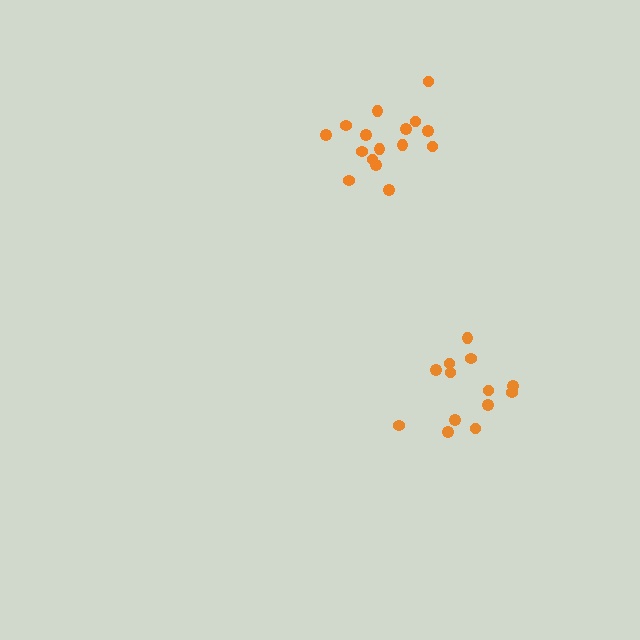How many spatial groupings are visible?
There are 2 spatial groupings.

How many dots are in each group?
Group 1: 13 dots, Group 2: 16 dots (29 total).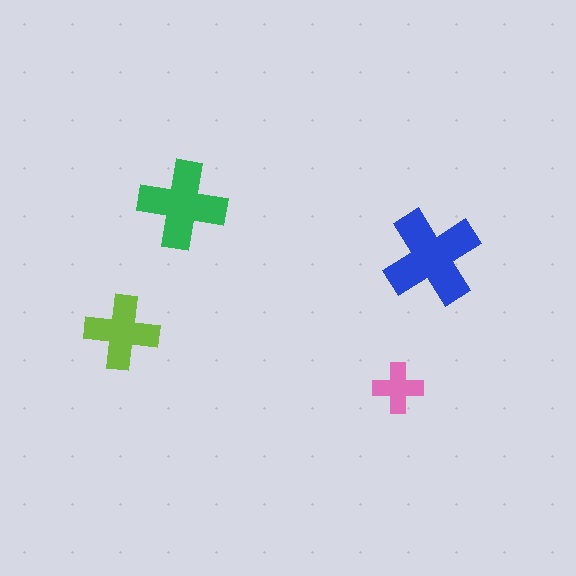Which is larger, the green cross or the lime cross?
The green one.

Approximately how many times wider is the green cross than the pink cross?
About 1.5 times wider.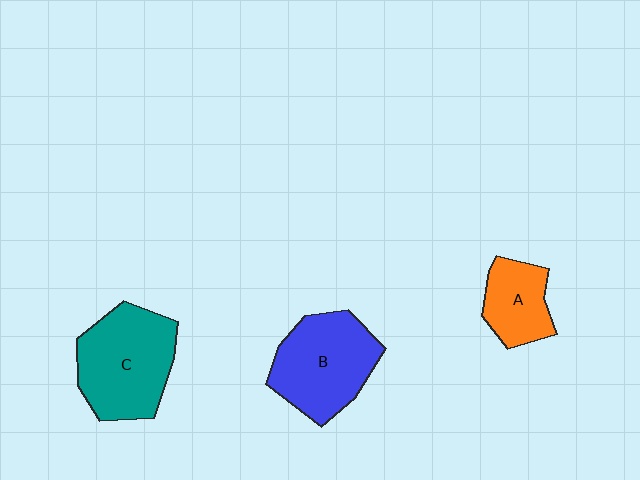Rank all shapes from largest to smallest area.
From largest to smallest: C (teal), B (blue), A (orange).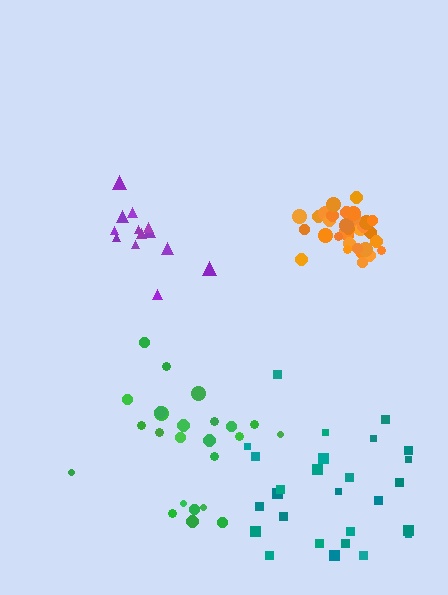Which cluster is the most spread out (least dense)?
Teal.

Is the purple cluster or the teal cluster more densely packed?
Purple.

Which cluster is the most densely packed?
Orange.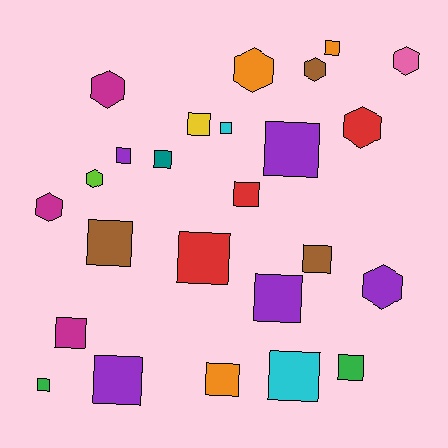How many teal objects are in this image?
There is 1 teal object.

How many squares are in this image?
There are 17 squares.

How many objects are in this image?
There are 25 objects.